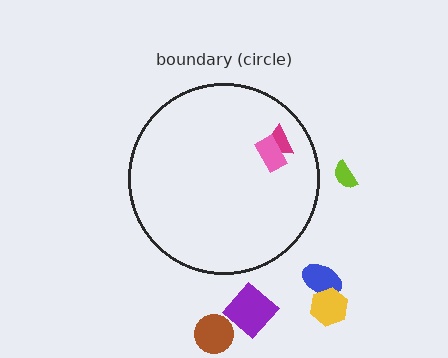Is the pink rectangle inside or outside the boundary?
Inside.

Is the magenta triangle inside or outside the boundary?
Inside.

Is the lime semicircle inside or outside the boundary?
Outside.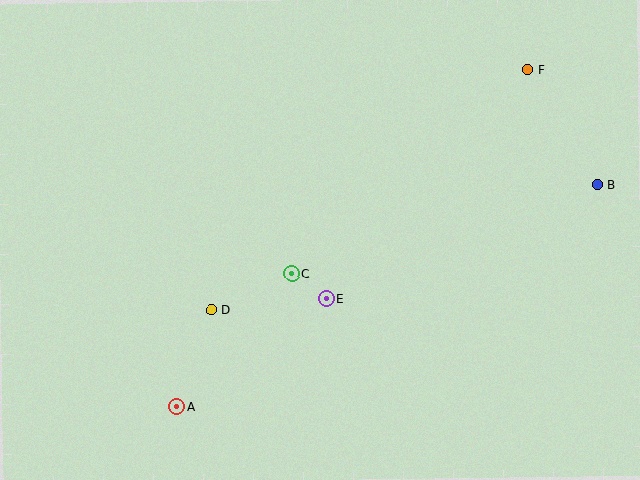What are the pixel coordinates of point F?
Point F is at (528, 70).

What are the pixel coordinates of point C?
Point C is at (291, 274).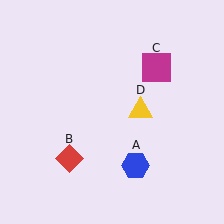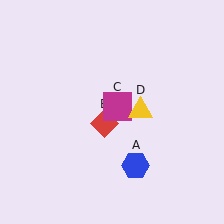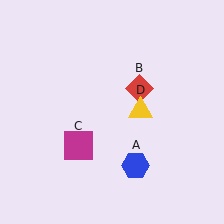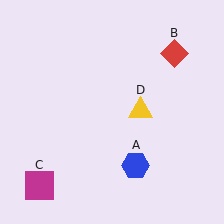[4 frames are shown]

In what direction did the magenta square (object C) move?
The magenta square (object C) moved down and to the left.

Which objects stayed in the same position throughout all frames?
Blue hexagon (object A) and yellow triangle (object D) remained stationary.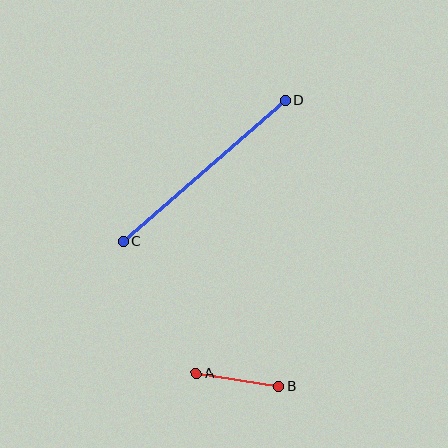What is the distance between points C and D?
The distance is approximately 215 pixels.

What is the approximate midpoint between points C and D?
The midpoint is at approximately (204, 171) pixels.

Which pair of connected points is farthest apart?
Points C and D are farthest apart.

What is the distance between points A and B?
The distance is approximately 83 pixels.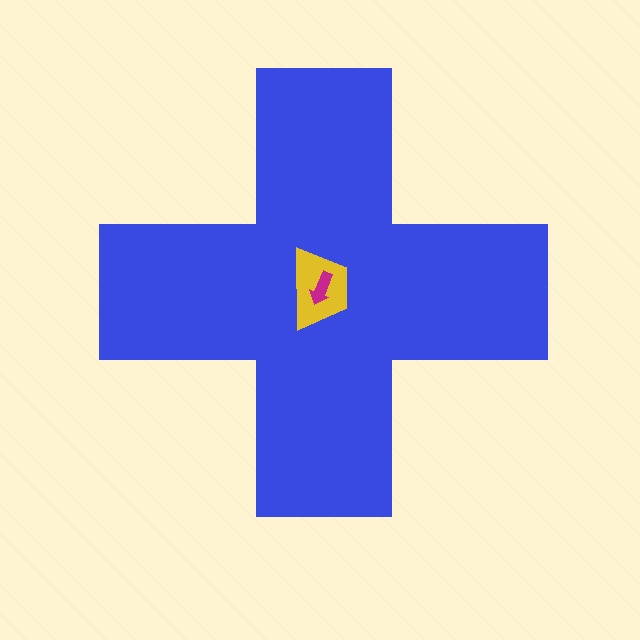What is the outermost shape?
The blue cross.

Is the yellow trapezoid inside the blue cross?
Yes.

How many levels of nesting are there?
3.